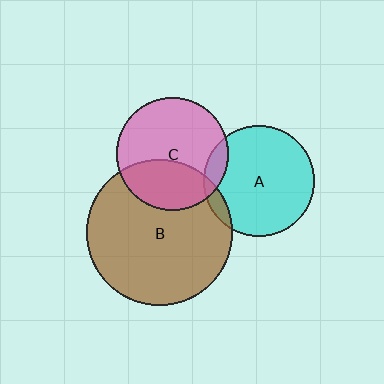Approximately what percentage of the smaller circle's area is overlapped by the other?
Approximately 5%.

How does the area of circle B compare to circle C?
Approximately 1.7 times.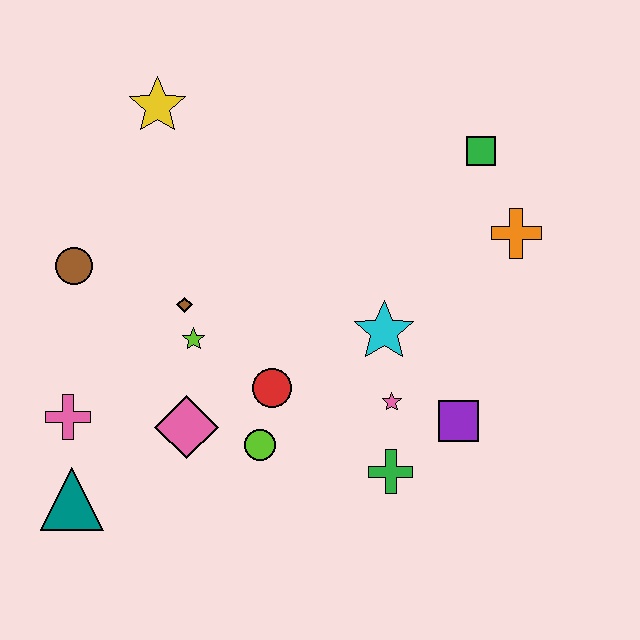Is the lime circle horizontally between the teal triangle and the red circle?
Yes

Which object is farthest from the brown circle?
The orange cross is farthest from the brown circle.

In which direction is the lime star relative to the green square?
The lime star is to the left of the green square.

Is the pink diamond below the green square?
Yes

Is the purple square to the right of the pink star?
Yes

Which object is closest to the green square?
The orange cross is closest to the green square.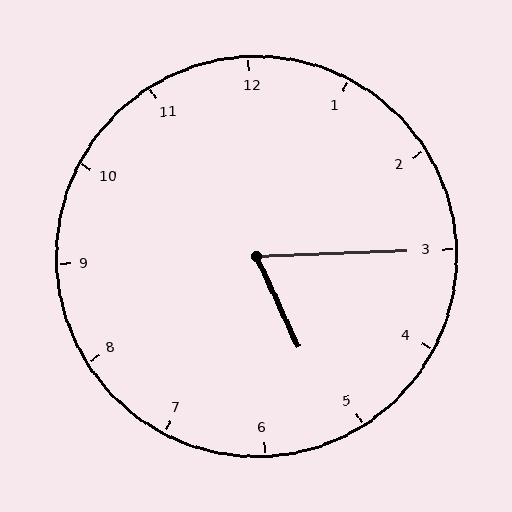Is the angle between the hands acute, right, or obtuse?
It is acute.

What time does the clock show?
5:15.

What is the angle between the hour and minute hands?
Approximately 68 degrees.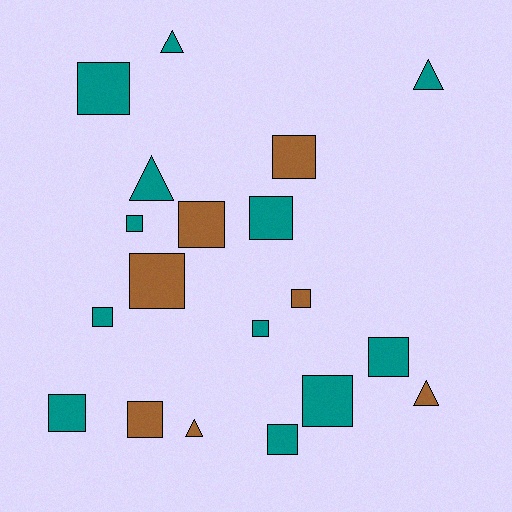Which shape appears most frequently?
Square, with 14 objects.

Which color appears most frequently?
Teal, with 12 objects.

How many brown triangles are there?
There are 2 brown triangles.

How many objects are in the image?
There are 19 objects.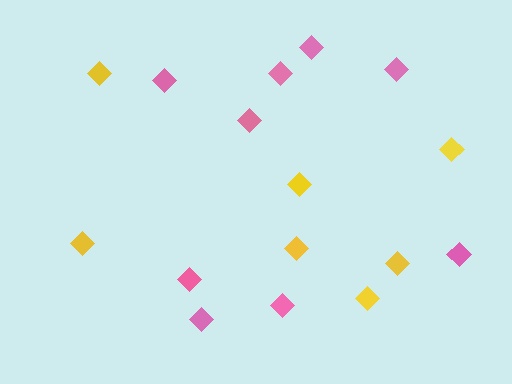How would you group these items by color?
There are 2 groups: one group of pink diamonds (9) and one group of yellow diamonds (7).